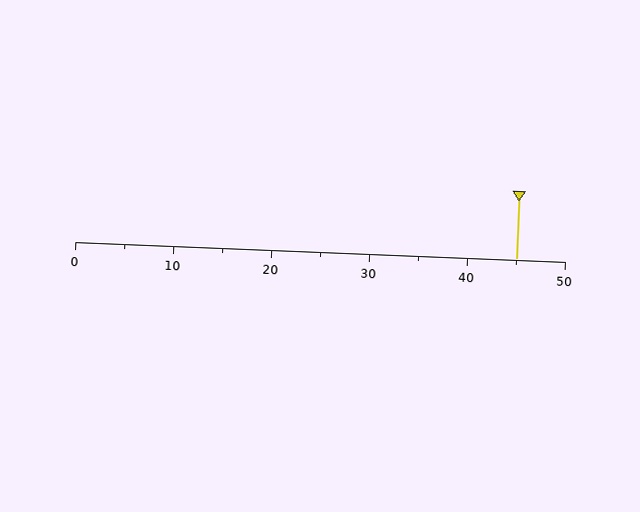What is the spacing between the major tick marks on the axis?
The major ticks are spaced 10 apart.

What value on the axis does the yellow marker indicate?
The marker indicates approximately 45.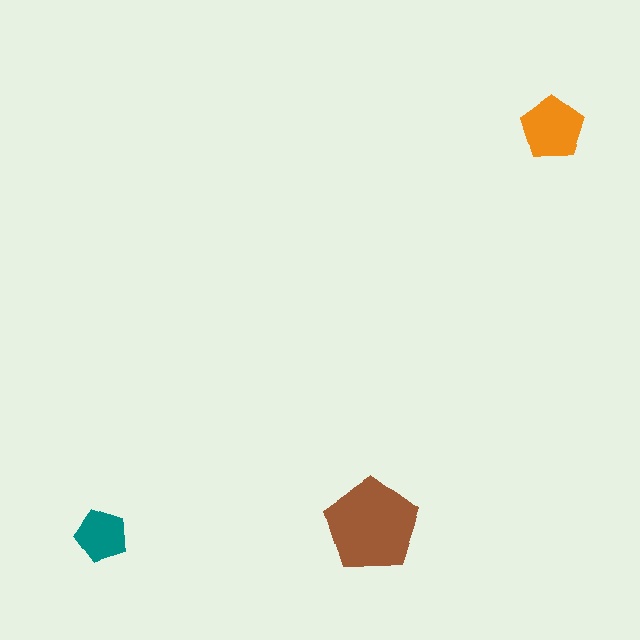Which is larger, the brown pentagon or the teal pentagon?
The brown one.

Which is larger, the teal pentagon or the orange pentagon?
The orange one.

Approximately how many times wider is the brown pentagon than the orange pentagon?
About 1.5 times wider.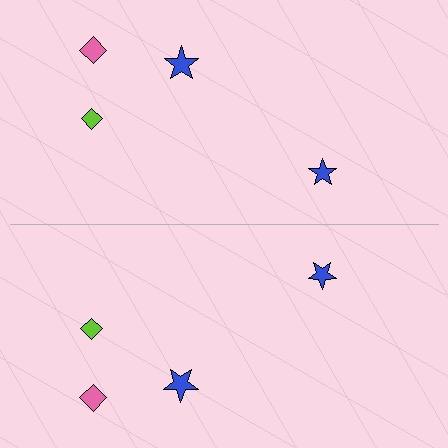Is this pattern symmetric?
Yes, this pattern has bilateral (reflection) symmetry.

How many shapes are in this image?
There are 8 shapes in this image.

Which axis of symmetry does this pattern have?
The pattern has a horizontal axis of symmetry running through the center of the image.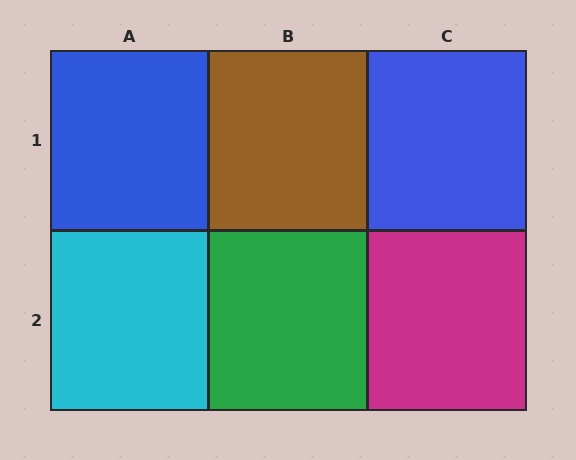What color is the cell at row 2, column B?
Green.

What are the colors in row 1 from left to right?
Blue, brown, blue.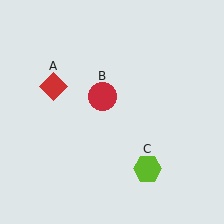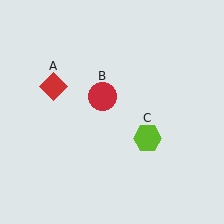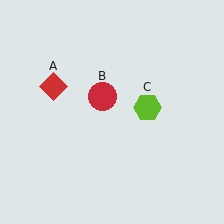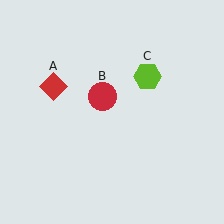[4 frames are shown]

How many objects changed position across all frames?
1 object changed position: lime hexagon (object C).